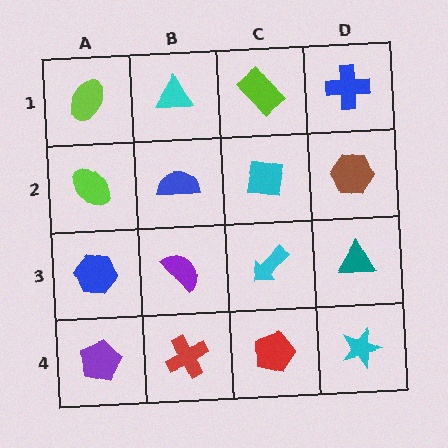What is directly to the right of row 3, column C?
A teal triangle.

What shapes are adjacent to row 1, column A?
A lime ellipse (row 2, column A), a cyan triangle (row 1, column B).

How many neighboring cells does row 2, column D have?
3.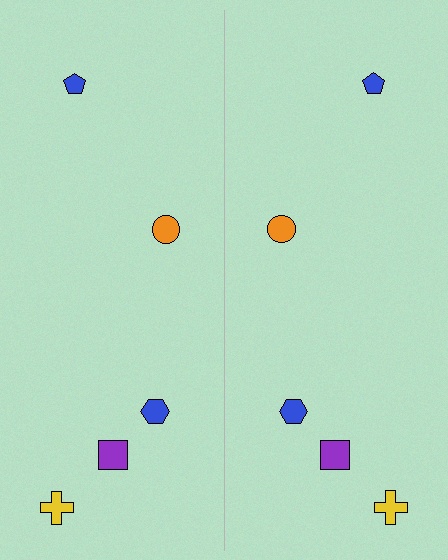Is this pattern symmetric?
Yes, this pattern has bilateral (reflection) symmetry.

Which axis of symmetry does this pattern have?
The pattern has a vertical axis of symmetry running through the center of the image.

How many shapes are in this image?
There are 10 shapes in this image.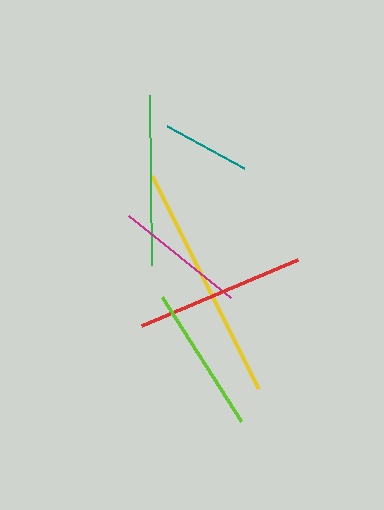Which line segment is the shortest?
The teal line is the shortest at approximately 88 pixels.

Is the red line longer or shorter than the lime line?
The red line is longer than the lime line.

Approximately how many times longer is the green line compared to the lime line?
The green line is approximately 1.2 times the length of the lime line.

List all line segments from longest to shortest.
From longest to shortest: yellow, red, green, lime, magenta, teal.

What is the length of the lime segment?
The lime segment is approximately 147 pixels long.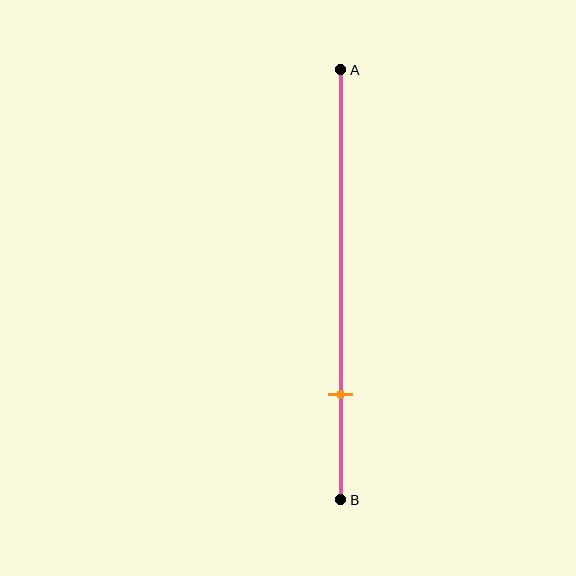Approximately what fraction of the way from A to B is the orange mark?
The orange mark is approximately 75% of the way from A to B.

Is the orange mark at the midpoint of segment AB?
No, the mark is at about 75% from A, not at the 50% midpoint.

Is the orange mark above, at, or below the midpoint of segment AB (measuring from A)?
The orange mark is below the midpoint of segment AB.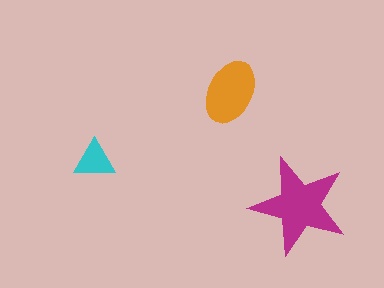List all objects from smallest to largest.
The cyan triangle, the orange ellipse, the magenta star.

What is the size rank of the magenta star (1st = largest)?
1st.